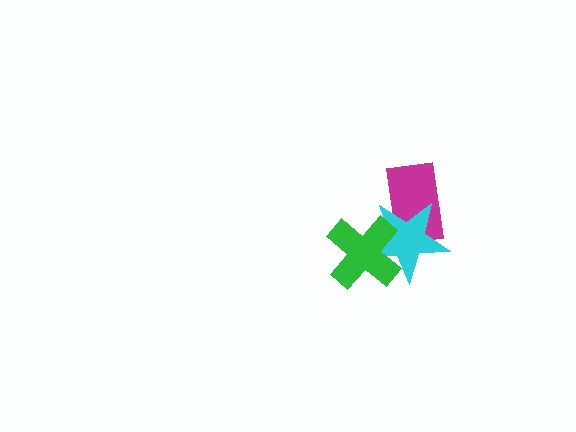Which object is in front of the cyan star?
The green cross is in front of the cyan star.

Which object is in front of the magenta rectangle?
The cyan star is in front of the magenta rectangle.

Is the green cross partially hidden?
No, no other shape covers it.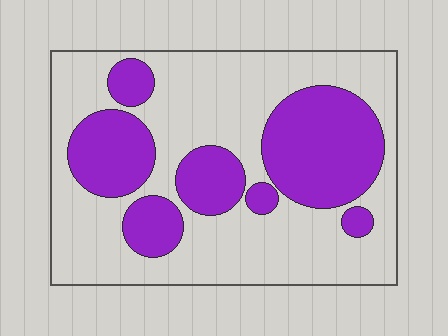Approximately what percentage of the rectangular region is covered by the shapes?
Approximately 35%.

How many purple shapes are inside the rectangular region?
7.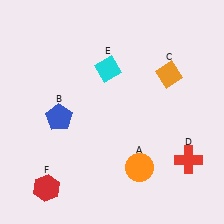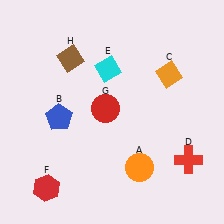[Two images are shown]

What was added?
A red circle (G), a brown diamond (H) were added in Image 2.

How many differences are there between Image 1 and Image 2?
There are 2 differences between the two images.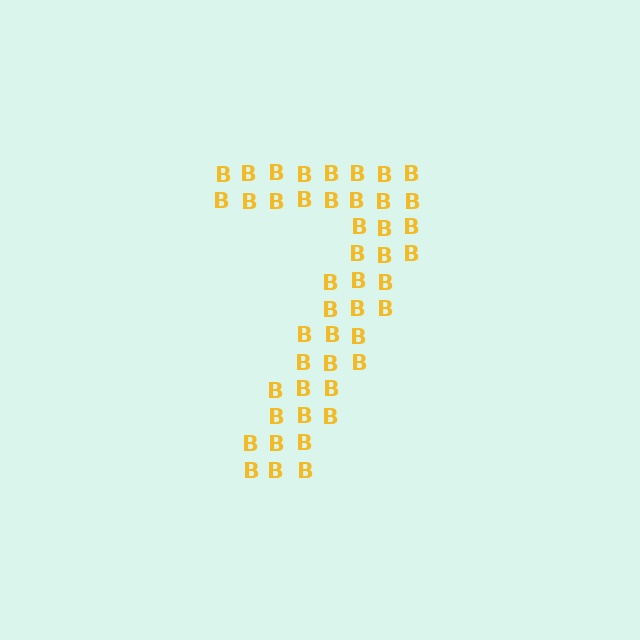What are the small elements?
The small elements are letter B's.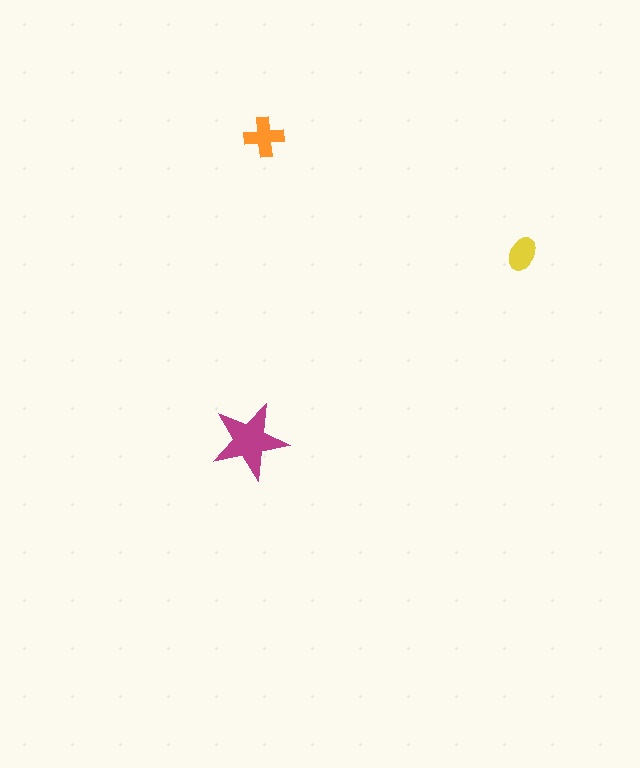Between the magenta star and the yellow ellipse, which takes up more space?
The magenta star.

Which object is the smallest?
The yellow ellipse.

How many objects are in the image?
There are 3 objects in the image.